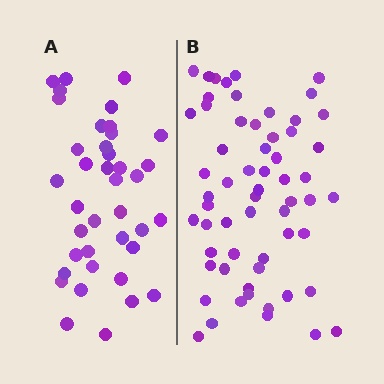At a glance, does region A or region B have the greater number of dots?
Region B (the right region) has more dots.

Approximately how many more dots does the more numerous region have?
Region B has approximately 20 more dots than region A.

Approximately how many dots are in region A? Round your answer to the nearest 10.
About 40 dots. (The exact count is 39, which rounds to 40.)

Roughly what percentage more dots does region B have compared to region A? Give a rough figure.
About 55% more.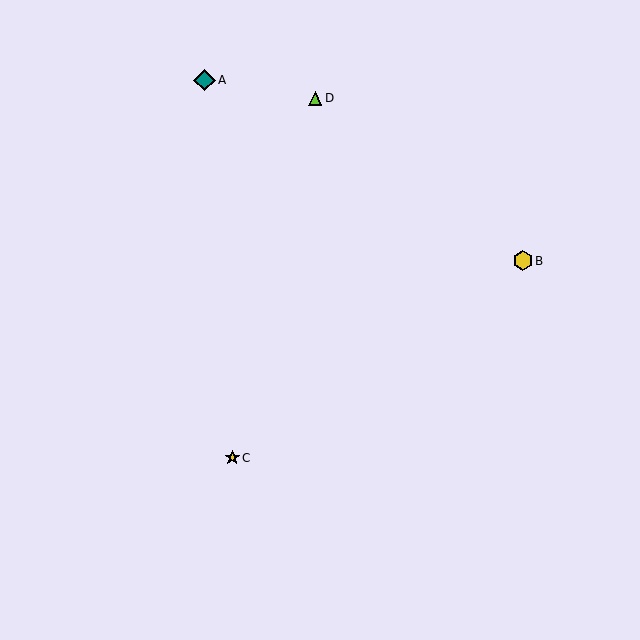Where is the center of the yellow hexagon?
The center of the yellow hexagon is at (523, 261).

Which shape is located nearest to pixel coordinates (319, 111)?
The lime triangle (labeled D) at (315, 98) is nearest to that location.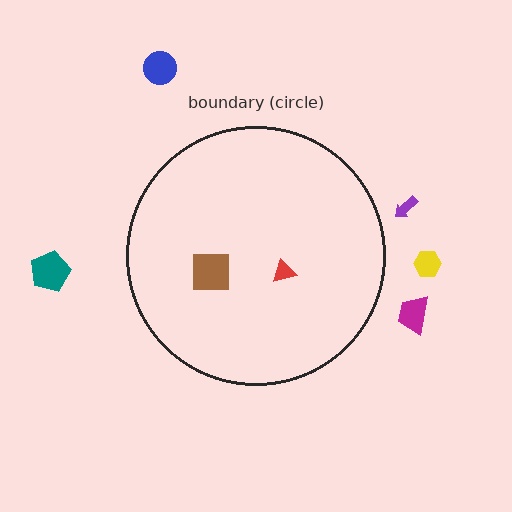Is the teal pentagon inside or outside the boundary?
Outside.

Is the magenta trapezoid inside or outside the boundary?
Outside.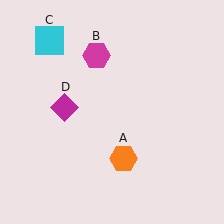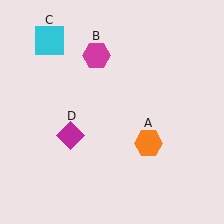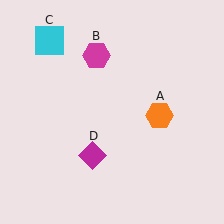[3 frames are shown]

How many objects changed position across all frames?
2 objects changed position: orange hexagon (object A), magenta diamond (object D).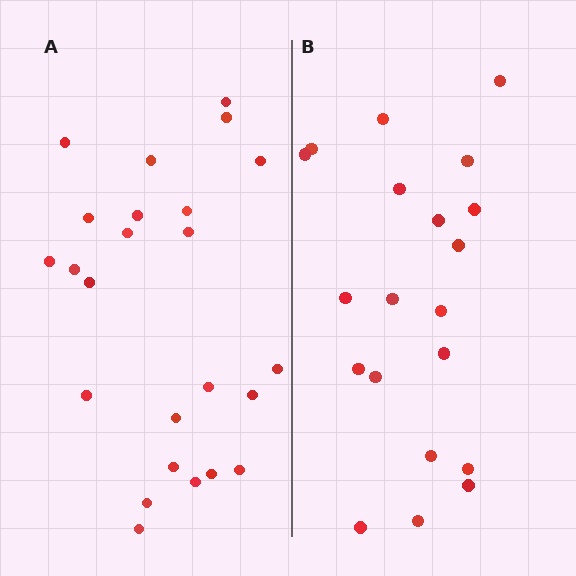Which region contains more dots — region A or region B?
Region A (the left region) has more dots.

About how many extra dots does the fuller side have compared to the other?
Region A has about 4 more dots than region B.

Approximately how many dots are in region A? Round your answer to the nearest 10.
About 20 dots. (The exact count is 24, which rounds to 20.)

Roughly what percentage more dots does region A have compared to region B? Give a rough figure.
About 20% more.